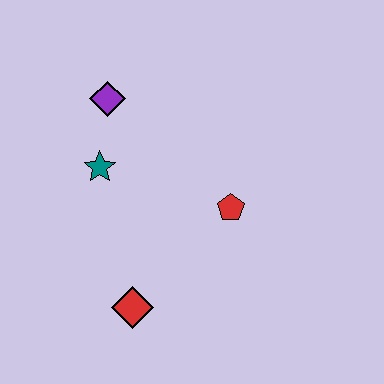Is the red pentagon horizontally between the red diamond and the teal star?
No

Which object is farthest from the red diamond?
The purple diamond is farthest from the red diamond.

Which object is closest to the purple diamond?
The teal star is closest to the purple diamond.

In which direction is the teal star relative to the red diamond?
The teal star is above the red diamond.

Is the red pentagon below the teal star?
Yes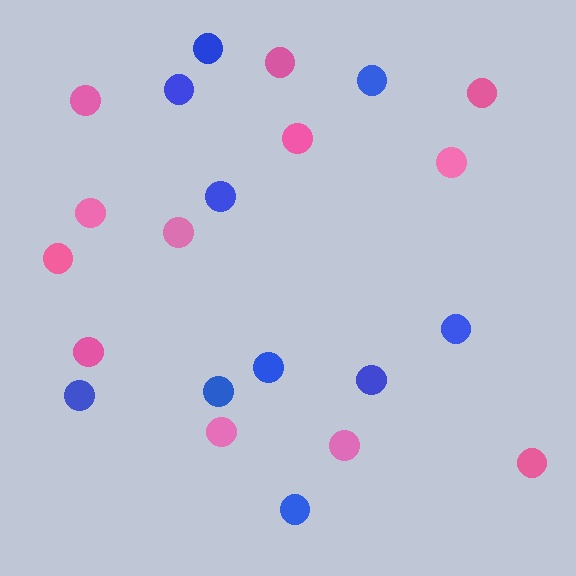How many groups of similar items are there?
There are 2 groups: one group of blue circles (10) and one group of pink circles (12).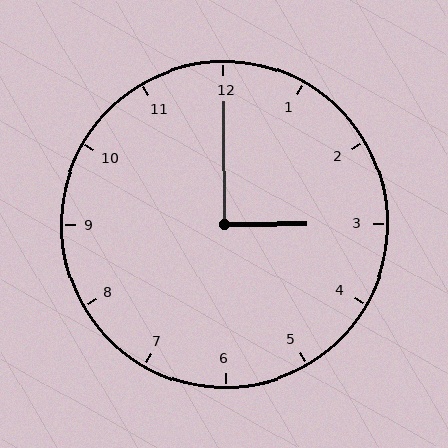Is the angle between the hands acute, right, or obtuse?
It is right.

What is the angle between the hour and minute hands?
Approximately 90 degrees.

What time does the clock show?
3:00.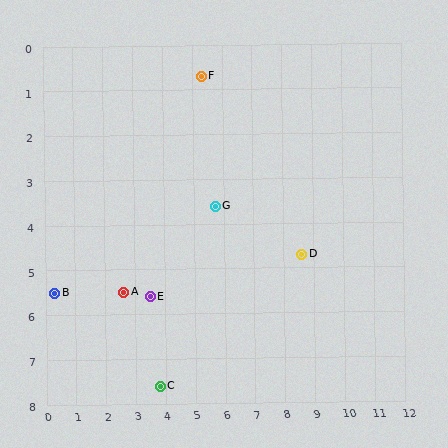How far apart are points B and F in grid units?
Points B and F are about 6.9 grid units apart.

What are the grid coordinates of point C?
Point C is at approximately (3.8, 7.6).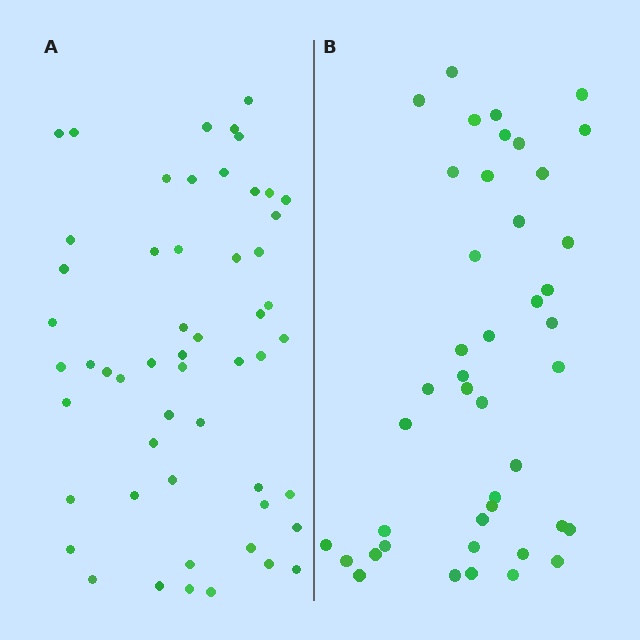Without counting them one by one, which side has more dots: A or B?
Region A (the left region) has more dots.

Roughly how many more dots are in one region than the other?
Region A has roughly 12 or so more dots than region B.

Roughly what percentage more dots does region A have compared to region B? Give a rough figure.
About 25% more.